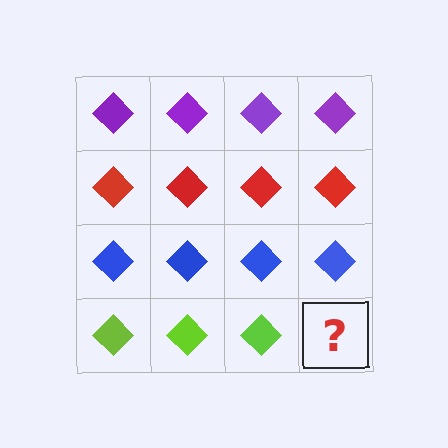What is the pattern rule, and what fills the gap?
The rule is that each row has a consistent color. The gap should be filled with a lime diamond.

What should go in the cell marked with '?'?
The missing cell should contain a lime diamond.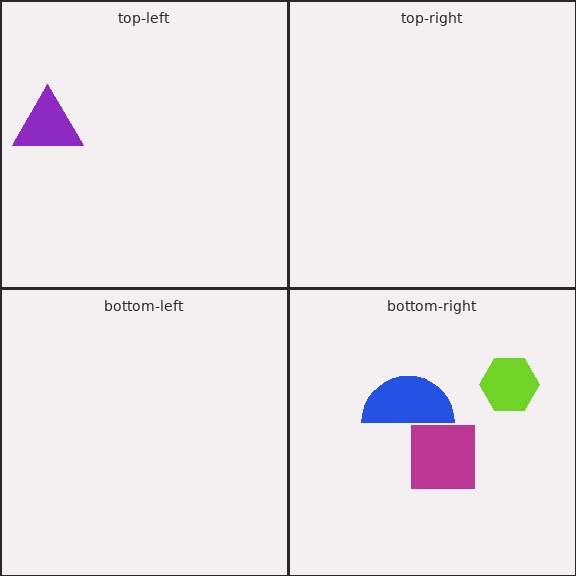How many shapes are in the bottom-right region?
3.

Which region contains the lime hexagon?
The bottom-right region.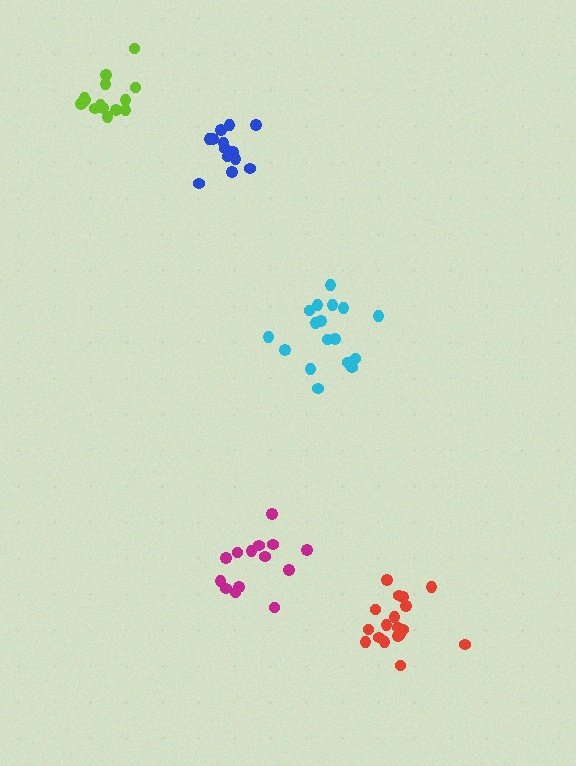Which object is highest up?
The lime cluster is topmost.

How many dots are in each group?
Group 1: 14 dots, Group 2: 18 dots, Group 3: 15 dots, Group 4: 17 dots, Group 5: 13 dots (77 total).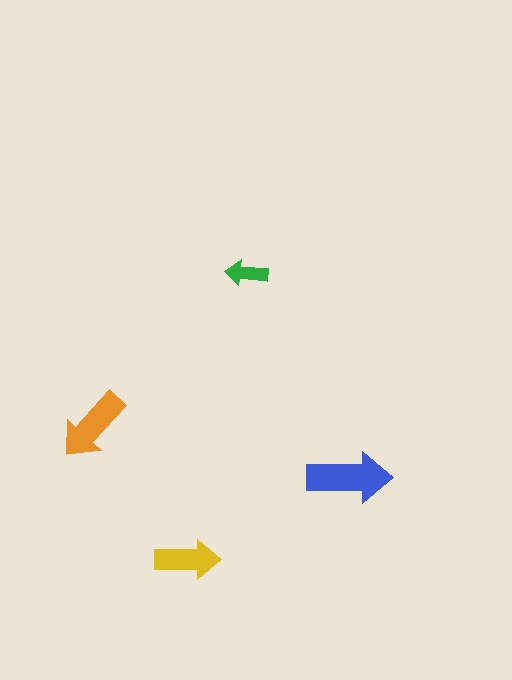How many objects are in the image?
There are 4 objects in the image.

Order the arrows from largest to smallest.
the blue one, the orange one, the yellow one, the green one.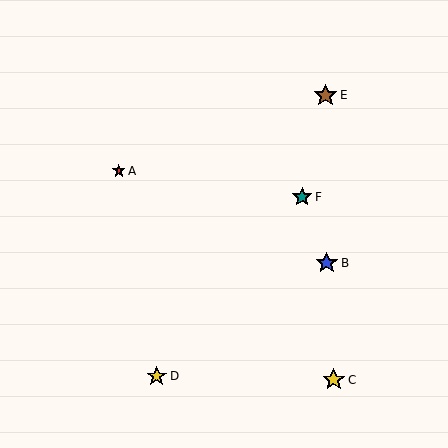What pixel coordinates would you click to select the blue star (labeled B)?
Click at (327, 263) to select the blue star B.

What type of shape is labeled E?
Shape E is a brown star.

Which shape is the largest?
The brown star (labeled E) is the largest.